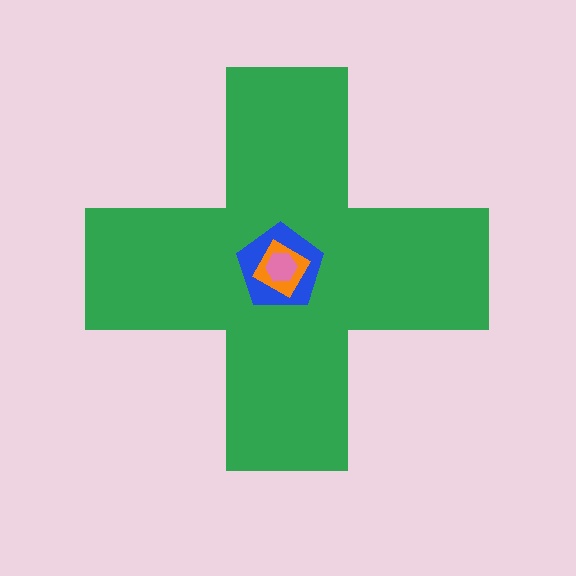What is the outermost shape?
The green cross.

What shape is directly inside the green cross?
The blue pentagon.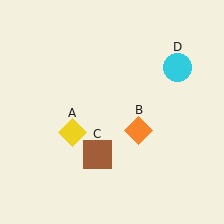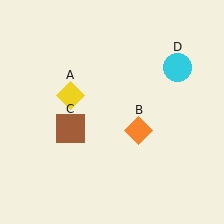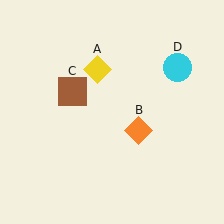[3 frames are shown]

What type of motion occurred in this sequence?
The yellow diamond (object A), brown square (object C) rotated clockwise around the center of the scene.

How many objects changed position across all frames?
2 objects changed position: yellow diamond (object A), brown square (object C).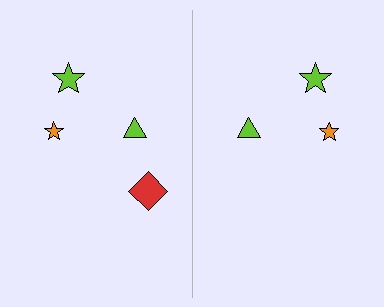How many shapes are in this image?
There are 7 shapes in this image.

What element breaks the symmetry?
A red diamond is missing from the right side.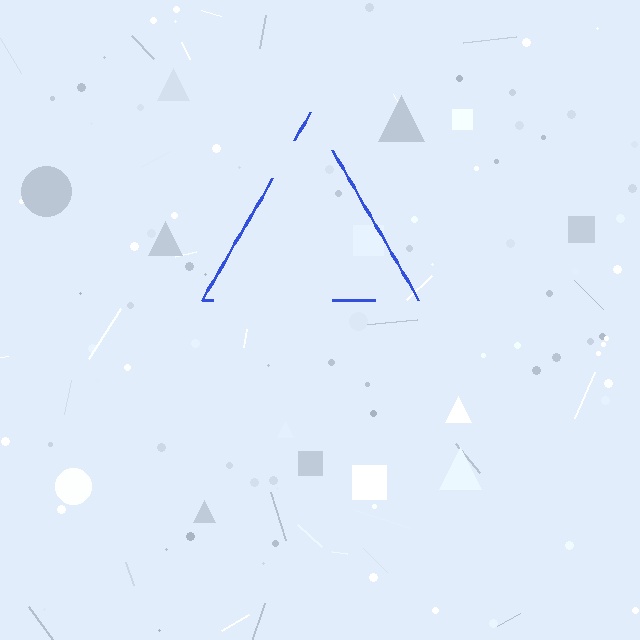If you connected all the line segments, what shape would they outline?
They would outline a triangle.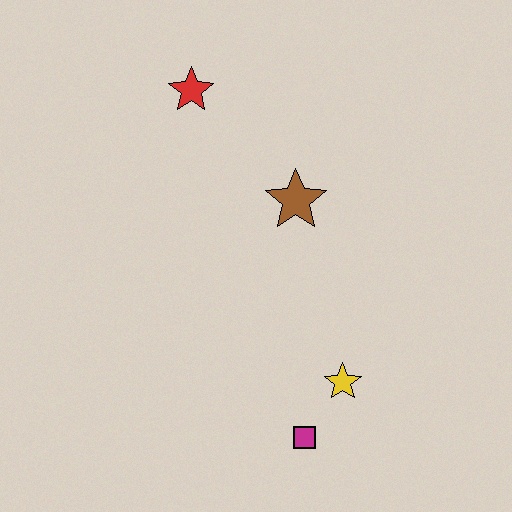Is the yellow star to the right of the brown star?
Yes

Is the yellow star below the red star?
Yes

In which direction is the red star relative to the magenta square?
The red star is above the magenta square.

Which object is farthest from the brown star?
The magenta square is farthest from the brown star.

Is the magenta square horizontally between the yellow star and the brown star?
Yes